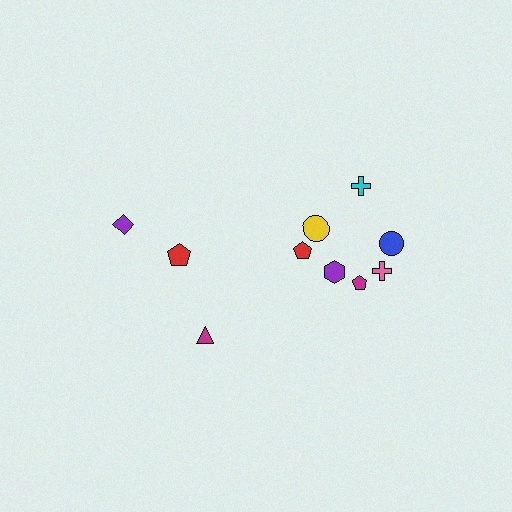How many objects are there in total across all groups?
There are 10 objects.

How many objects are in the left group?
There are 3 objects.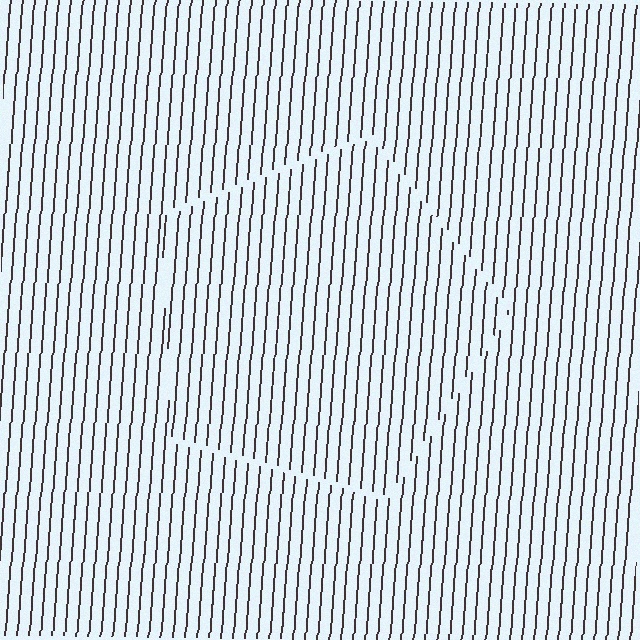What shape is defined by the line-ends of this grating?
An illusory pentagon. The interior of the shape contains the same grating, shifted by half a period — the contour is defined by the phase discontinuity where line-ends from the inner and outer gratings abut.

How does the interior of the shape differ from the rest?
The interior of the shape contains the same grating, shifted by half a period — the contour is defined by the phase discontinuity where line-ends from the inner and outer gratings abut.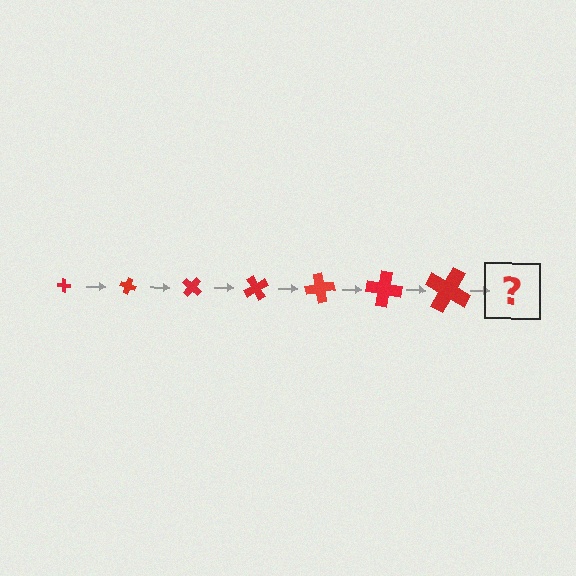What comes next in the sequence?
The next element should be a cross, larger than the previous one and rotated 140 degrees from the start.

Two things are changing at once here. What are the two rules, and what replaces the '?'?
The two rules are that the cross grows larger each step and it rotates 20 degrees each step. The '?' should be a cross, larger than the previous one and rotated 140 degrees from the start.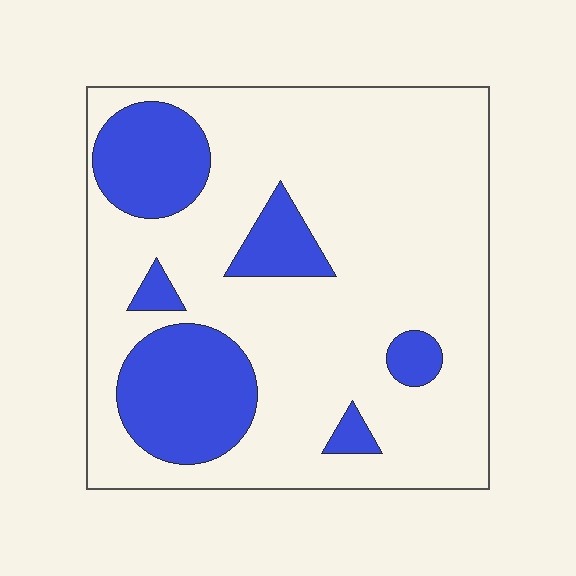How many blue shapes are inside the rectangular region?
6.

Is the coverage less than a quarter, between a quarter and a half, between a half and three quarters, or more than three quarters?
Less than a quarter.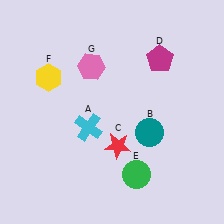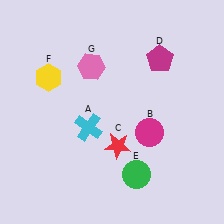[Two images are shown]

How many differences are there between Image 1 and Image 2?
There is 1 difference between the two images.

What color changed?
The circle (B) changed from teal in Image 1 to magenta in Image 2.